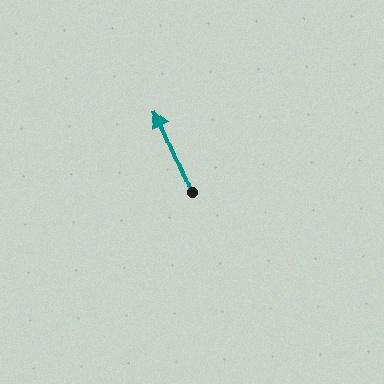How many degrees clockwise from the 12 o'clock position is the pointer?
Approximately 337 degrees.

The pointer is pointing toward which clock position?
Roughly 11 o'clock.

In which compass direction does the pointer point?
Northwest.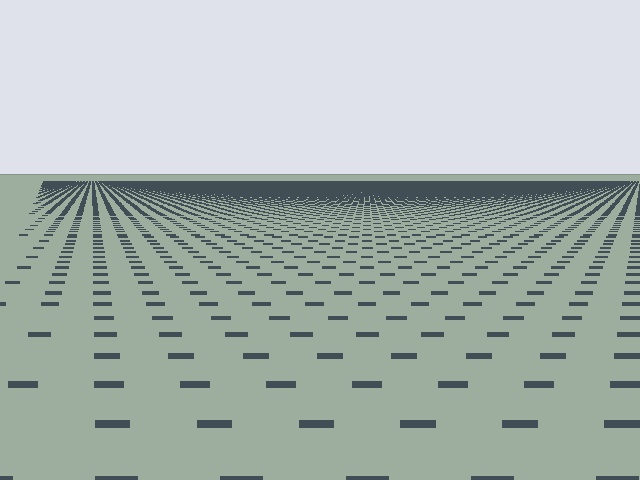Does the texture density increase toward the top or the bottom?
Density increases toward the top.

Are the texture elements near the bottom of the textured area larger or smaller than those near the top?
Larger. Near the bottom, elements are closer to the viewer and appear at a bigger on-screen size.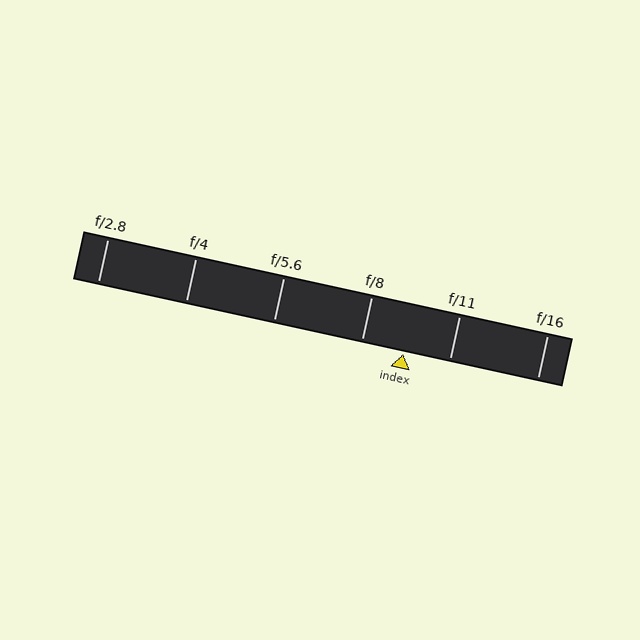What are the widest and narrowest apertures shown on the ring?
The widest aperture shown is f/2.8 and the narrowest is f/16.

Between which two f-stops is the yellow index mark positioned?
The index mark is between f/8 and f/11.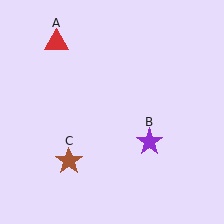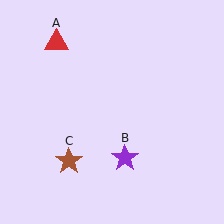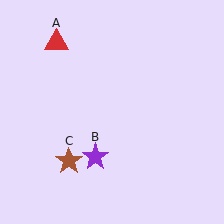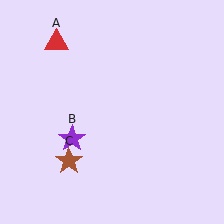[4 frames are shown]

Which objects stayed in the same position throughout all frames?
Red triangle (object A) and brown star (object C) remained stationary.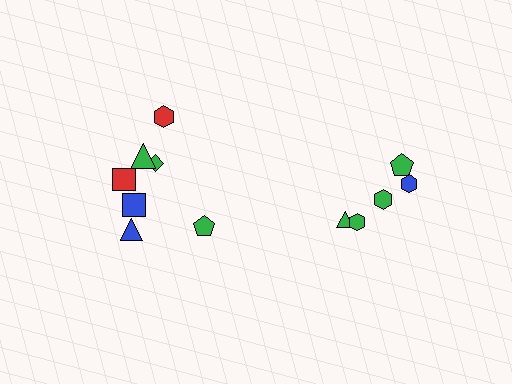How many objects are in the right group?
There are 5 objects.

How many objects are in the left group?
There are 7 objects.